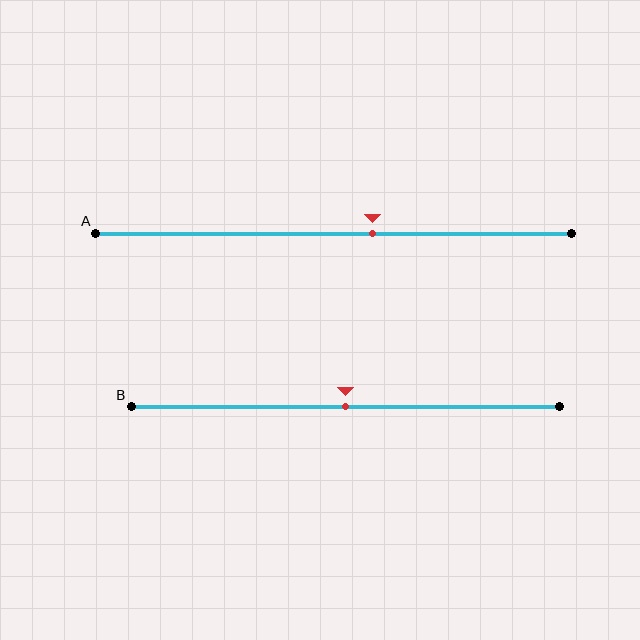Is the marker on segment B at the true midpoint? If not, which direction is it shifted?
Yes, the marker on segment B is at the true midpoint.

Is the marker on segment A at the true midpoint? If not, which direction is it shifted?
No, the marker on segment A is shifted to the right by about 8% of the segment length.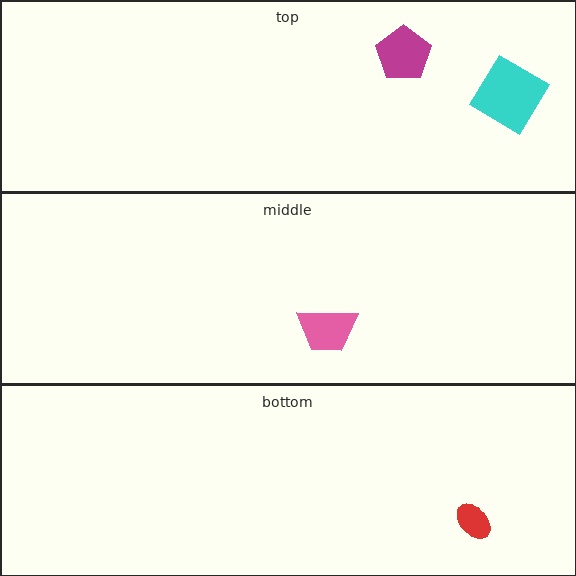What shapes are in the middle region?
The pink trapezoid.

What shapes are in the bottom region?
The red ellipse.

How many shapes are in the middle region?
1.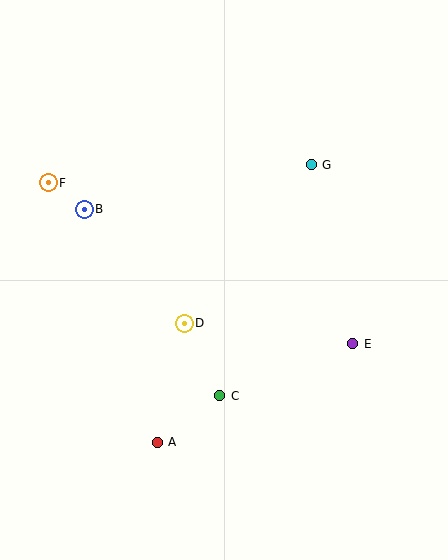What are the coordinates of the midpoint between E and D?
The midpoint between E and D is at (269, 334).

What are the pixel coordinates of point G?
Point G is at (311, 165).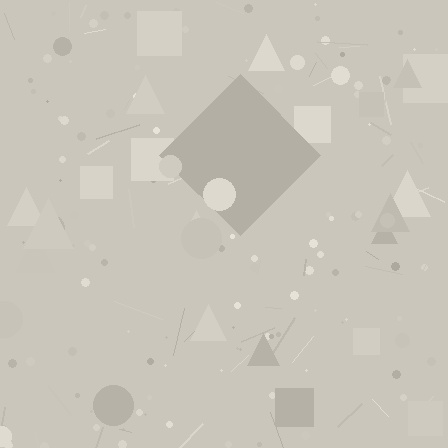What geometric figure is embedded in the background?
A diamond is embedded in the background.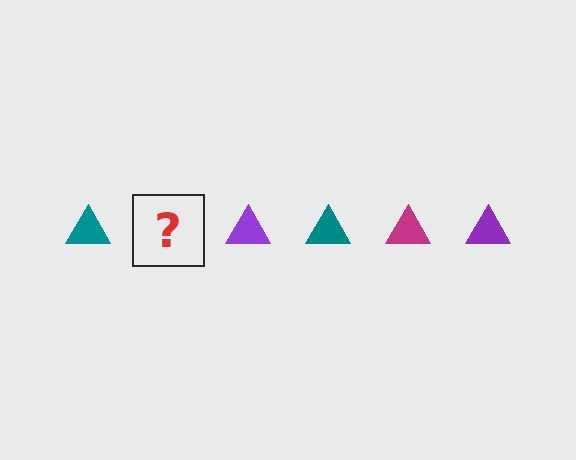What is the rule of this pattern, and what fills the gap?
The rule is that the pattern cycles through teal, magenta, purple triangles. The gap should be filled with a magenta triangle.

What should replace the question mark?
The question mark should be replaced with a magenta triangle.